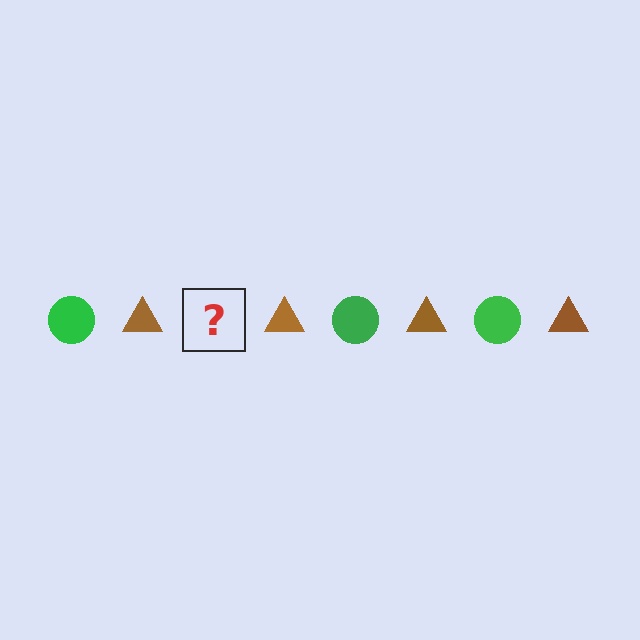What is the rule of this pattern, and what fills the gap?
The rule is that the pattern alternates between green circle and brown triangle. The gap should be filled with a green circle.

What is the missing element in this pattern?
The missing element is a green circle.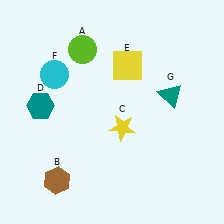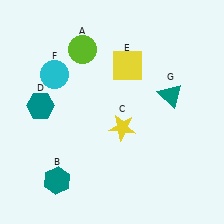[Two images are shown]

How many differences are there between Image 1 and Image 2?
There is 1 difference between the two images.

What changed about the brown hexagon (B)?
In Image 1, B is brown. In Image 2, it changed to teal.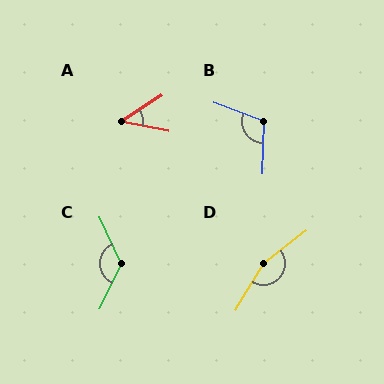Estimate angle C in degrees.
Approximately 130 degrees.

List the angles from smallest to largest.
A (44°), B (109°), C (130°), D (158°).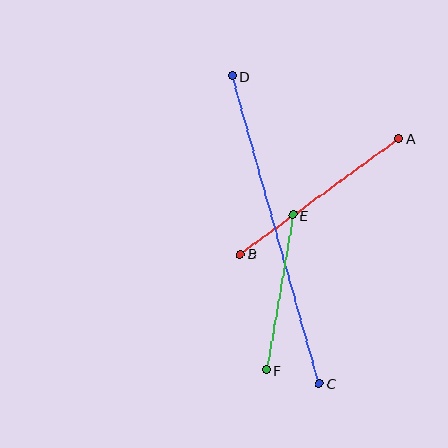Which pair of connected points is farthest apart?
Points C and D are farthest apart.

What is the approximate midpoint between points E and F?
The midpoint is at approximately (279, 293) pixels.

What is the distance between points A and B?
The distance is approximately 196 pixels.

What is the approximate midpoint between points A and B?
The midpoint is at approximately (320, 196) pixels.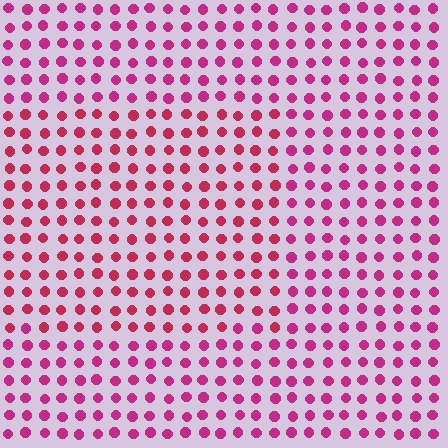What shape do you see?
I see a rectangle.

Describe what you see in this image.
The image is filled with small magenta elements in a uniform arrangement. A rectangle-shaped region is visible where the elements are tinted to a slightly different hue, forming a subtle color boundary.